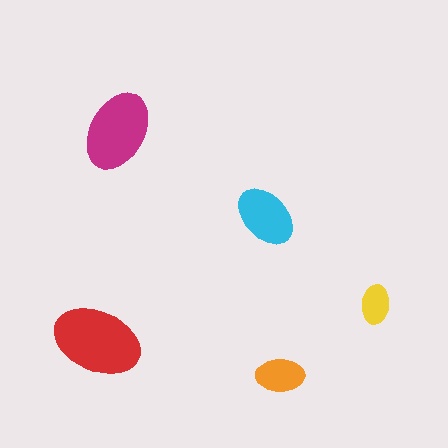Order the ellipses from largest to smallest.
the red one, the magenta one, the cyan one, the orange one, the yellow one.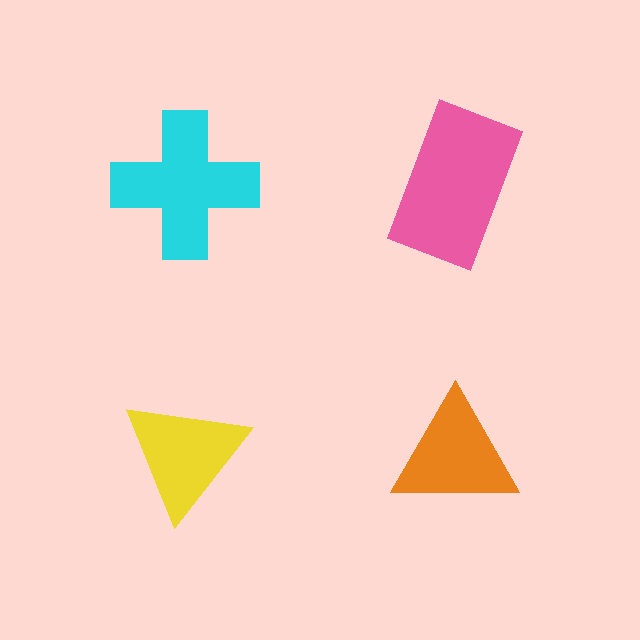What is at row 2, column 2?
An orange triangle.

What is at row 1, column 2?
A pink rectangle.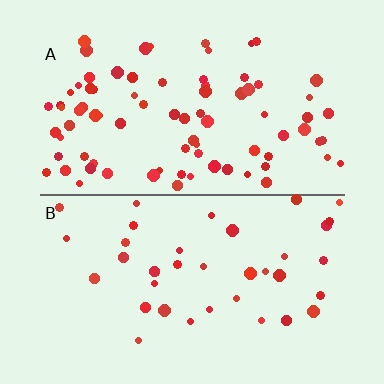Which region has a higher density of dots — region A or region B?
A (the top).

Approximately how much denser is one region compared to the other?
Approximately 2.2× — region A over region B.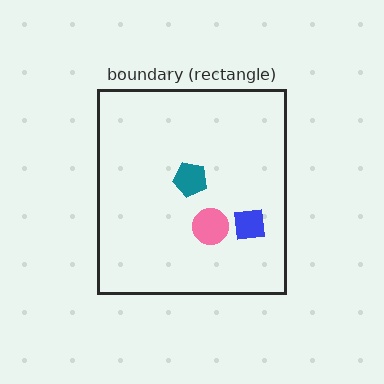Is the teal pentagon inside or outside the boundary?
Inside.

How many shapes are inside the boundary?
3 inside, 0 outside.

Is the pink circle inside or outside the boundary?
Inside.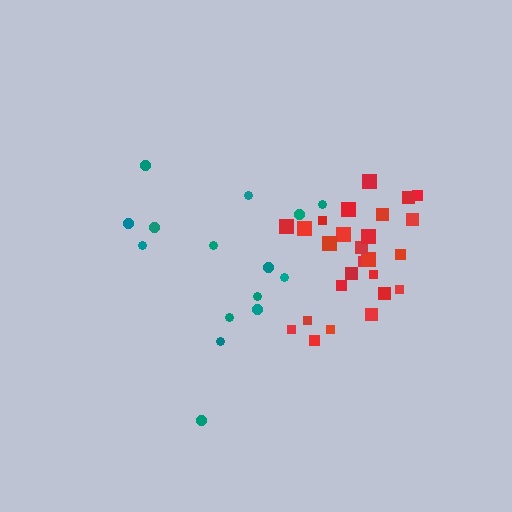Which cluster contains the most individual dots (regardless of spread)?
Red (26).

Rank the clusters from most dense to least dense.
red, teal.